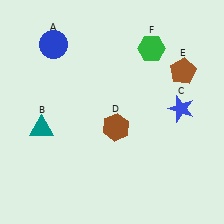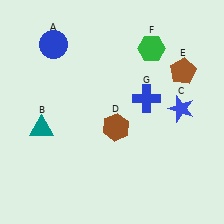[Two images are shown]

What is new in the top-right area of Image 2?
A blue cross (G) was added in the top-right area of Image 2.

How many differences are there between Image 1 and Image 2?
There is 1 difference between the two images.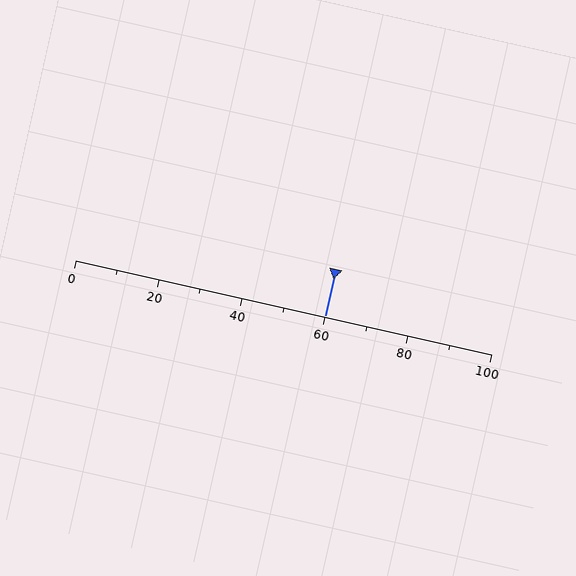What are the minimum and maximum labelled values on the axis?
The axis runs from 0 to 100.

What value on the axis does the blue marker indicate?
The marker indicates approximately 60.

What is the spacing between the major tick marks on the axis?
The major ticks are spaced 20 apart.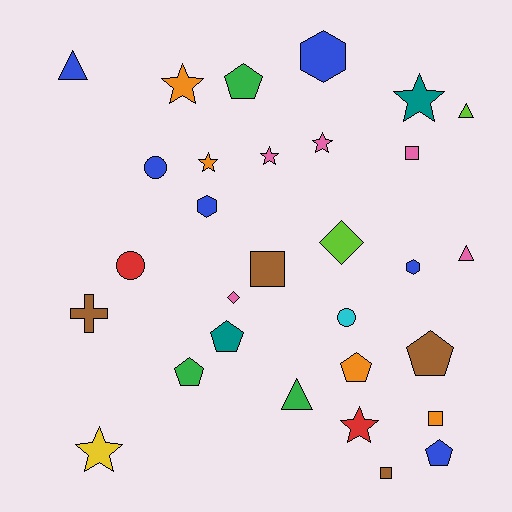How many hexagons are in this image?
There are 3 hexagons.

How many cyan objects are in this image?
There is 1 cyan object.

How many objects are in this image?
There are 30 objects.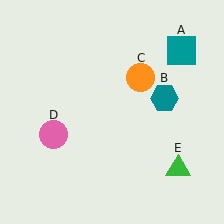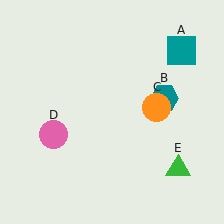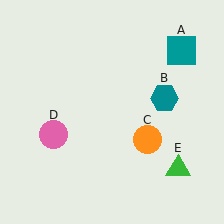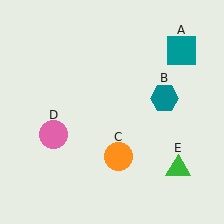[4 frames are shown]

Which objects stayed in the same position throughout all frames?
Teal square (object A) and teal hexagon (object B) and pink circle (object D) and green triangle (object E) remained stationary.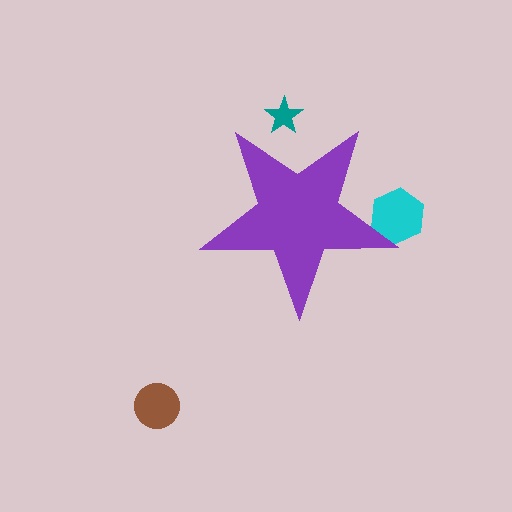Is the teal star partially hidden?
Yes, the teal star is partially hidden behind the purple star.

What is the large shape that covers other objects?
A purple star.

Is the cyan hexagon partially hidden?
Yes, the cyan hexagon is partially hidden behind the purple star.